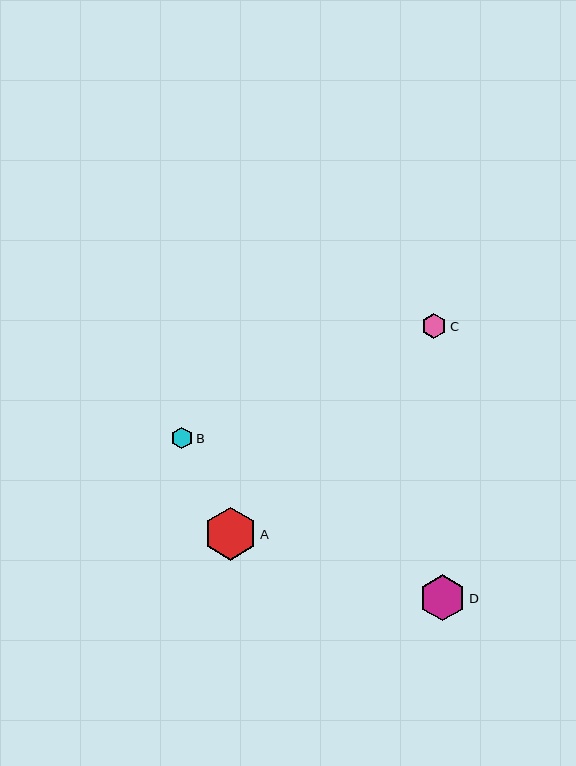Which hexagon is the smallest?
Hexagon B is the smallest with a size of approximately 21 pixels.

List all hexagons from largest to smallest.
From largest to smallest: A, D, C, B.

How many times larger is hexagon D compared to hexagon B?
Hexagon D is approximately 2.2 times the size of hexagon B.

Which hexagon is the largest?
Hexagon A is the largest with a size of approximately 53 pixels.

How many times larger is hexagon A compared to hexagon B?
Hexagon A is approximately 2.5 times the size of hexagon B.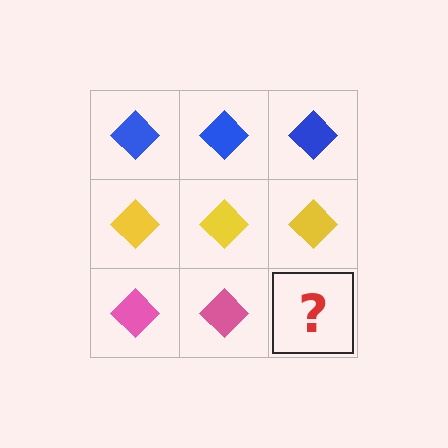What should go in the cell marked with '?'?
The missing cell should contain a pink diamond.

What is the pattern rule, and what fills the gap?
The rule is that each row has a consistent color. The gap should be filled with a pink diamond.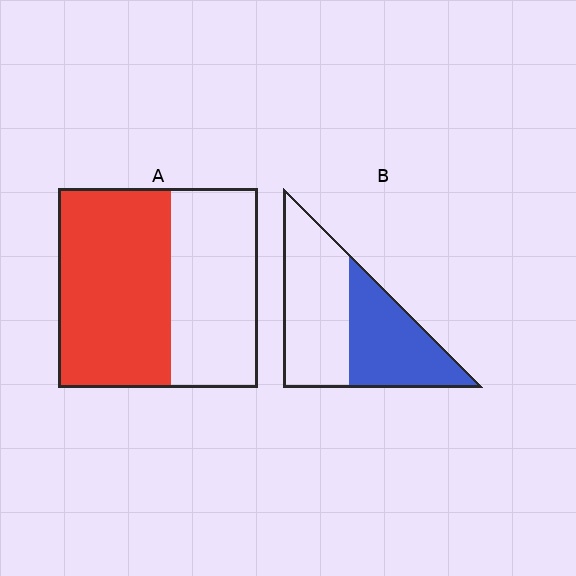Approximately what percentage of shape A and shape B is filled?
A is approximately 55% and B is approximately 45%.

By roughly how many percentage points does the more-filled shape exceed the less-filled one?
By roughly 10 percentage points (A over B).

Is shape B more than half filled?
No.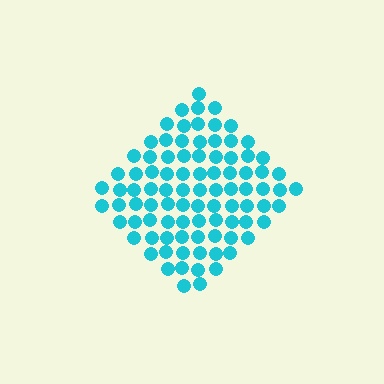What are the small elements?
The small elements are circles.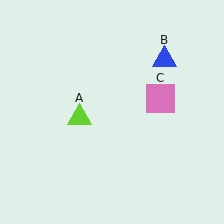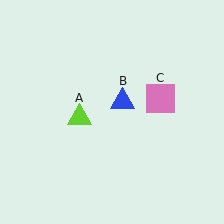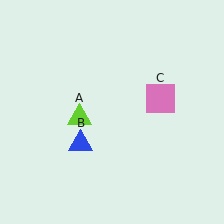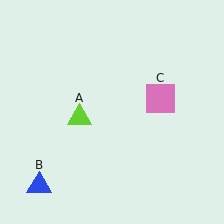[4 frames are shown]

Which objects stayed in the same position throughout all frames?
Lime triangle (object A) and pink square (object C) remained stationary.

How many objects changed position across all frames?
1 object changed position: blue triangle (object B).